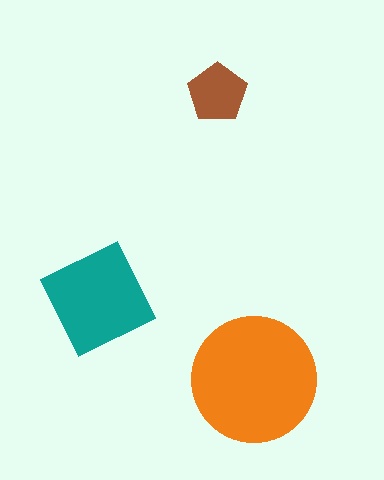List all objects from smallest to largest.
The brown pentagon, the teal diamond, the orange circle.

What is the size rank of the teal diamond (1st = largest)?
2nd.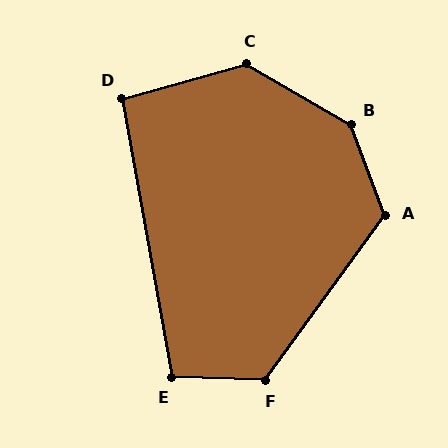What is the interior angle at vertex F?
Approximately 124 degrees (obtuse).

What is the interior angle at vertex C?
Approximately 134 degrees (obtuse).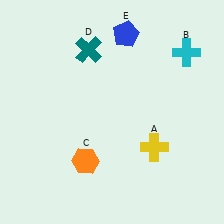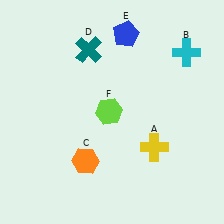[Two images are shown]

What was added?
A lime hexagon (F) was added in Image 2.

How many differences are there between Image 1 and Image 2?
There is 1 difference between the two images.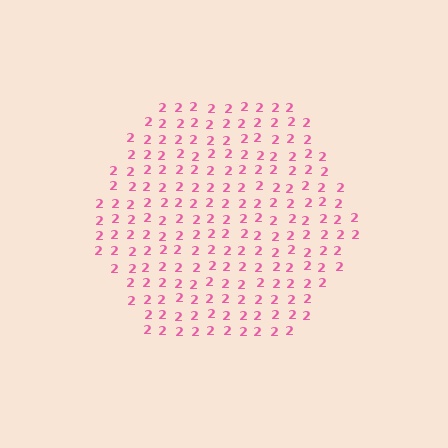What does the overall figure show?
The overall figure shows a hexagon.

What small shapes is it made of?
It is made of small digit 2's.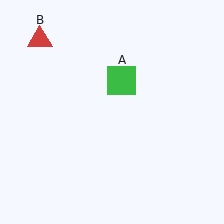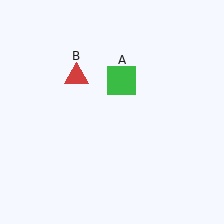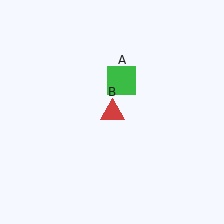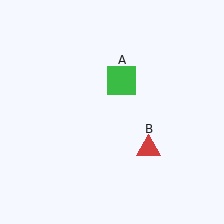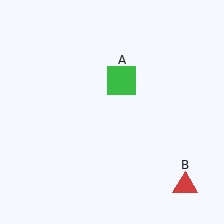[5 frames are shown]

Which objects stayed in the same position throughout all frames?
Green square (object A) remained stationary.